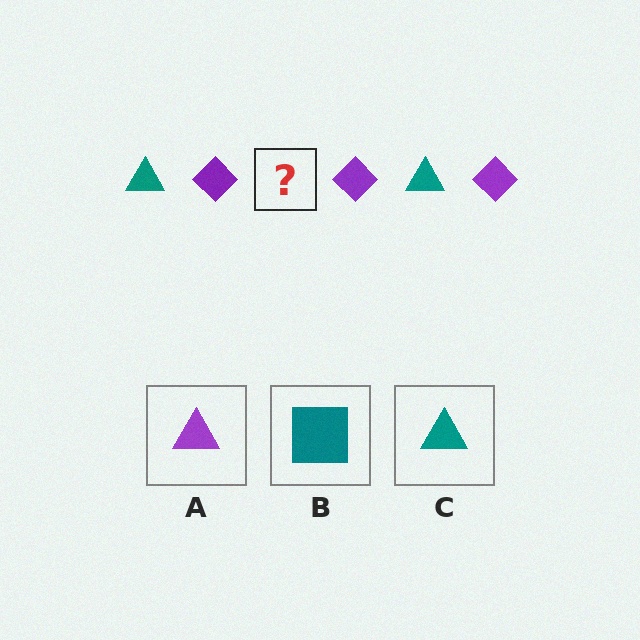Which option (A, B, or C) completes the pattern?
C.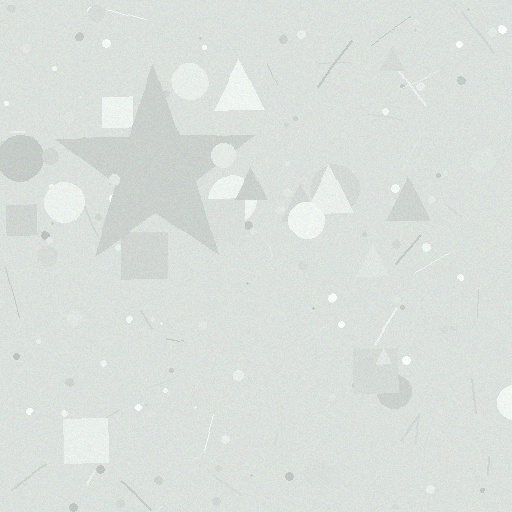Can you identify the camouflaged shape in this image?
The camouflaged shape is a star.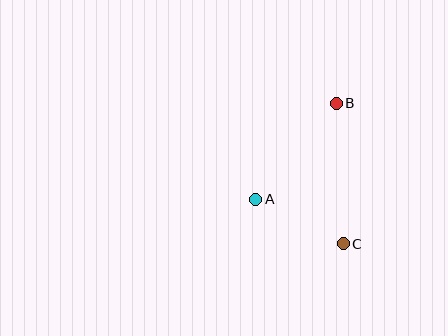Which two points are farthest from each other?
Points B and C are farthest from each other.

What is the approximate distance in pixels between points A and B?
The distance between A and B is approximately 125 pixels.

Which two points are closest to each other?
Points A and C are closest to each other.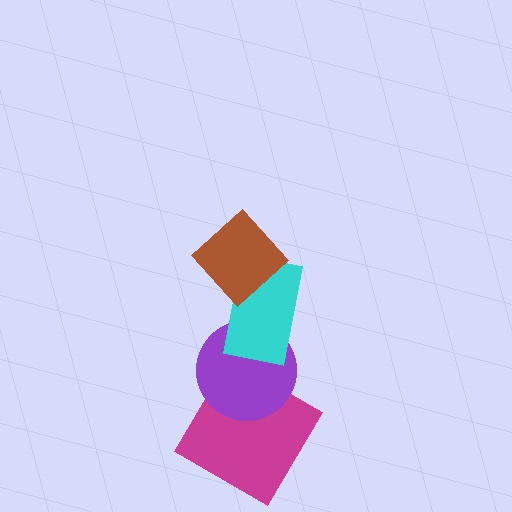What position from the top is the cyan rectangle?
The cyan rectangle is 2nd from the top.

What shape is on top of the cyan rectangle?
The brown diamond is on top of the cyan rectangle.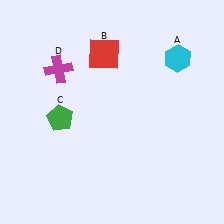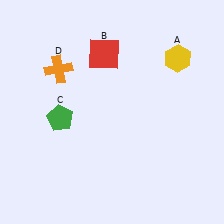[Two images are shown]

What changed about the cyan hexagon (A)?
In Image 1, A is cyan. In Image 2, it changed to yellow.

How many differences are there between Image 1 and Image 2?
There are 2 differences between the two images.